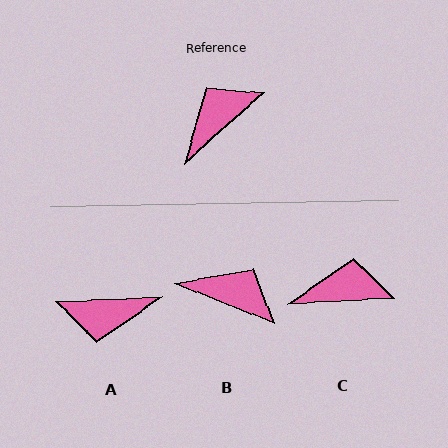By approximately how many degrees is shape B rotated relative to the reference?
Approximately 64 degrees clockwise.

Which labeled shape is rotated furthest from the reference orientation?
A, about 141 degrees away.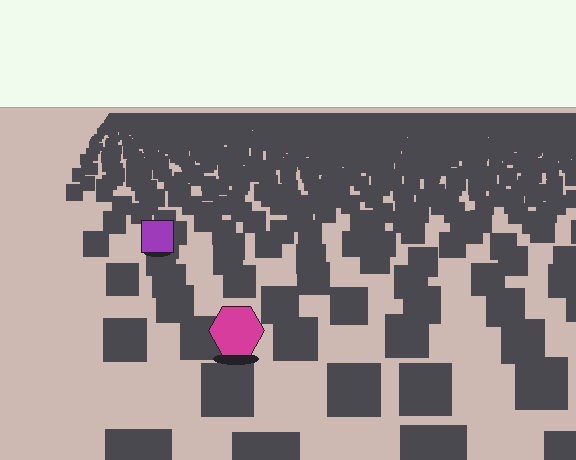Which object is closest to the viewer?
The magenta hexagon is closest. The texture marks near it are larger and more spread out.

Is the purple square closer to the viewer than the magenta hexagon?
No. The magenta hexagon is closer — you can tell from the texture gradient: the ground texture is coarser near it.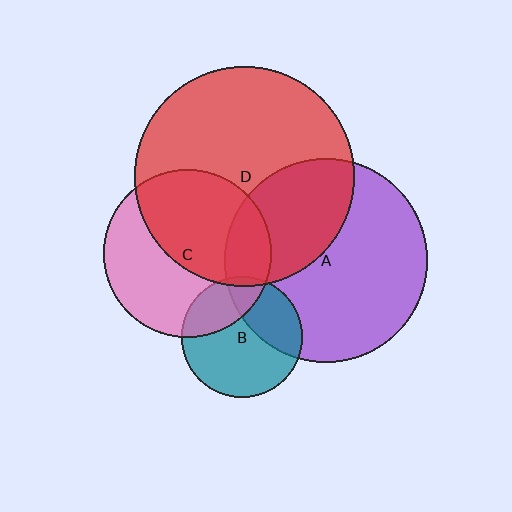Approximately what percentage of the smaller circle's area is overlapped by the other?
Approximately 35%.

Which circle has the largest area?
Circle D (red).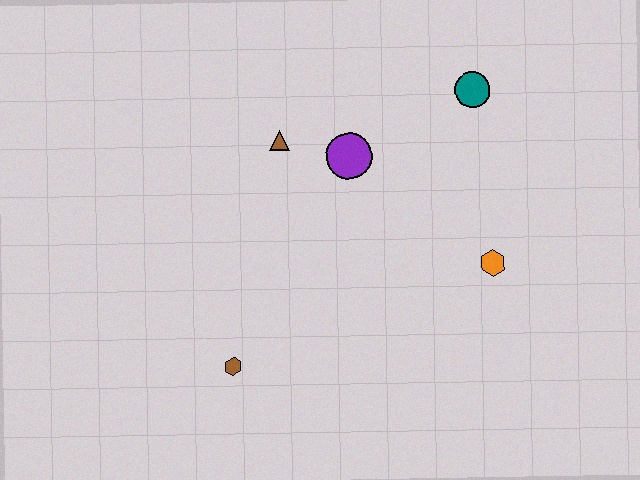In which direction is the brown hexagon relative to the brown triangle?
The brown hexagon is below the brown triangle.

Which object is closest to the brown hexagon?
The brown triangle is closest to the brown hexagon.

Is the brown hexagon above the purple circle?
No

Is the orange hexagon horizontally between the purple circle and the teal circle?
No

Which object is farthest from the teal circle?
The brown hexagon is farthest from the teal circle.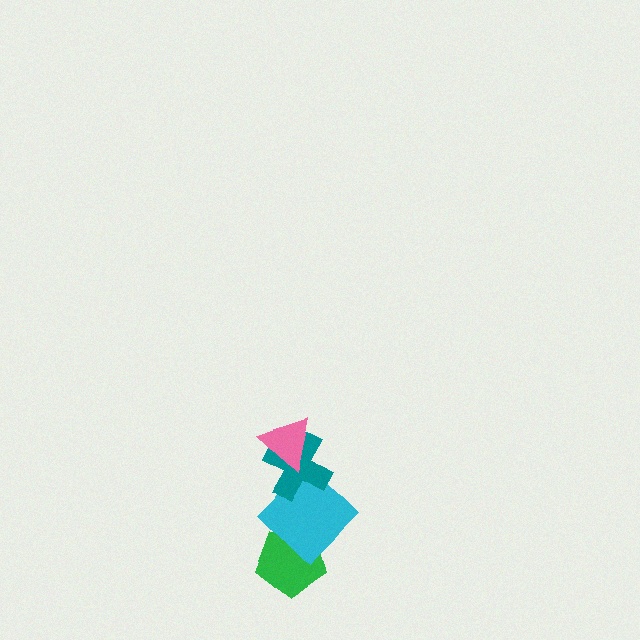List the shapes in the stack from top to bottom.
From top to bottom: the pink triangle, the teal cross, the cyan diamond, the green pentagon.